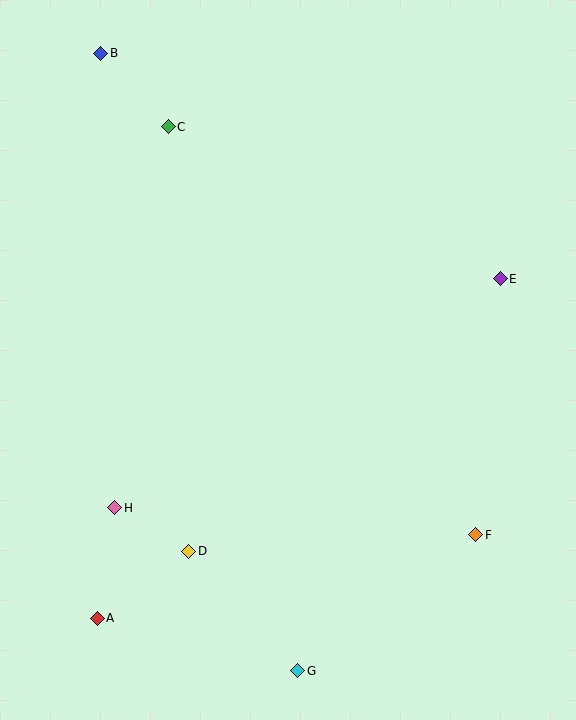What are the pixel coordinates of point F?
Point F is at (476, 535).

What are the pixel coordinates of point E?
Point E is at (500, 279).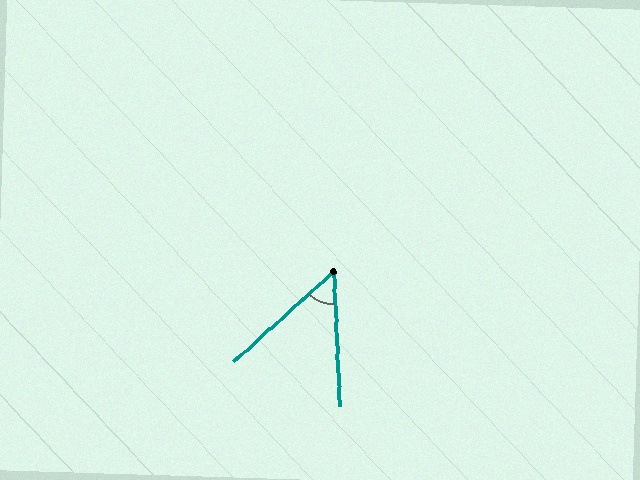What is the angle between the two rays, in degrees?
Approximately 51 degrees.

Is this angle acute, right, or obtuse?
It is acute.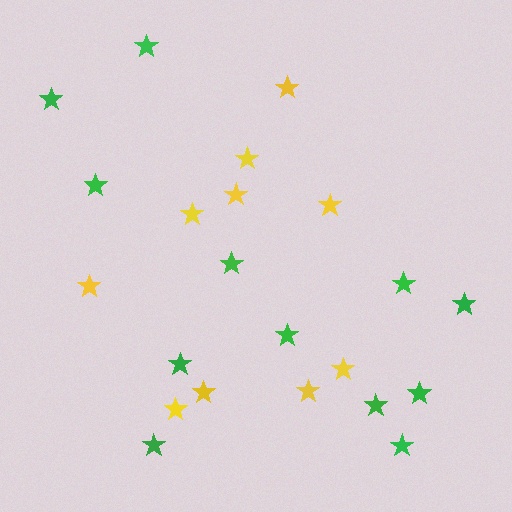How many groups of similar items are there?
There are 2 groups: one group of yellow stars (10) and one group of green stars (12).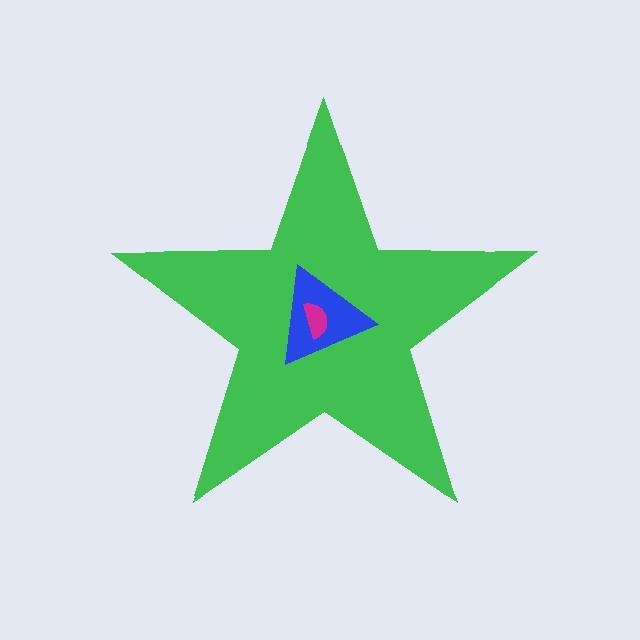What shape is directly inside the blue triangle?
The magenta semicircle.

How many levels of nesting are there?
3.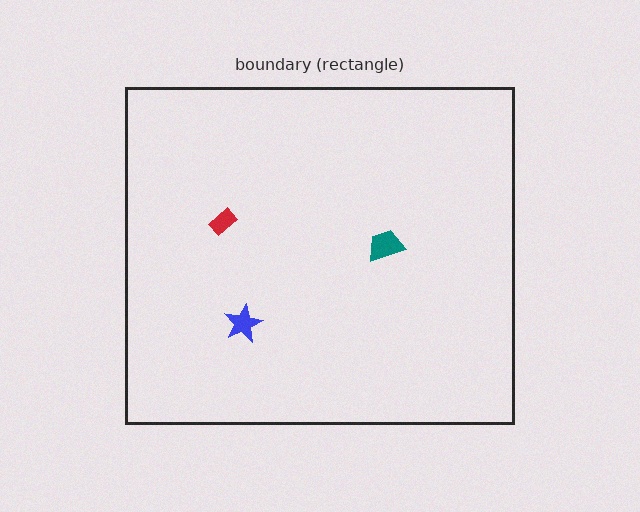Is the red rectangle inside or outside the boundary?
Inside.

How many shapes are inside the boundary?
3 inside, 0 outside.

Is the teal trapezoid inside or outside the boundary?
Inside.